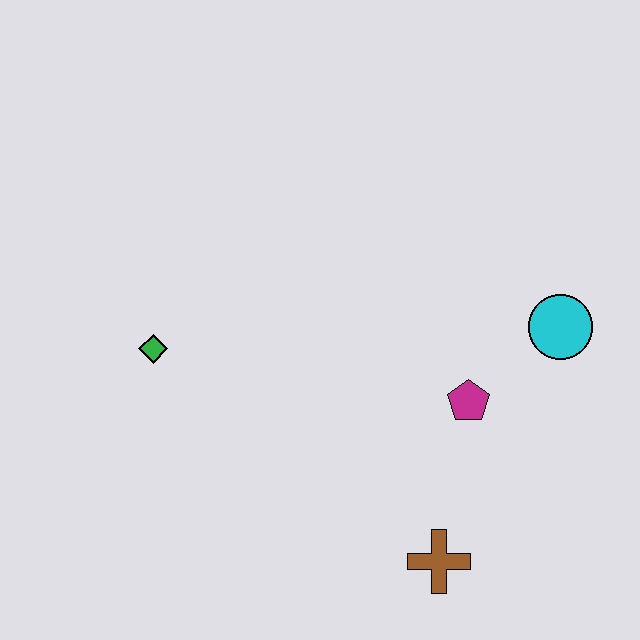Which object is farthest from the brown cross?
The green diamond is farthest from the brown cross.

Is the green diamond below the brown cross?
No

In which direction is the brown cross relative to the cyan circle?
The brown cross is below the cyan circle.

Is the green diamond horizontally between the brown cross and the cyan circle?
No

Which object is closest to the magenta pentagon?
The cyan circle is closest to the magenta pentagon.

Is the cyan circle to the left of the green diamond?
No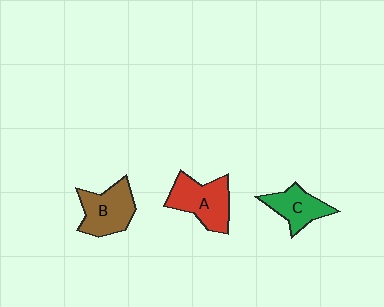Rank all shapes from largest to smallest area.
From largest to smallest: A (red), B (brown), C (green).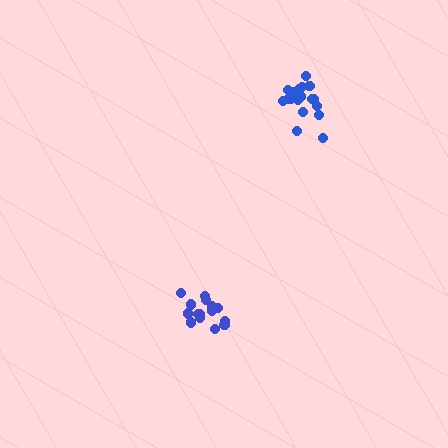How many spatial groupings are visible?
There are 2 spatial groupings.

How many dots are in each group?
Group 1: 15 dots, Group 2: 18 dots (33 total).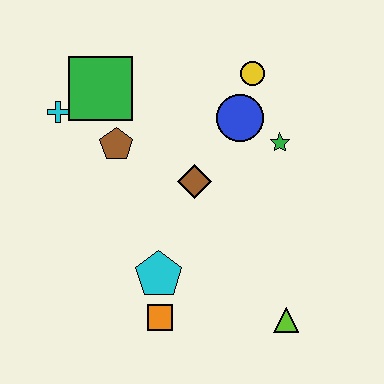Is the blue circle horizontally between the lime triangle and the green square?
Yes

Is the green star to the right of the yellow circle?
Yes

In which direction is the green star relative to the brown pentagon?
The green star is to the right of the brown pentagon.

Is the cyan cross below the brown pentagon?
No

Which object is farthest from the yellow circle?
The orange square is farthest from the yellow circle.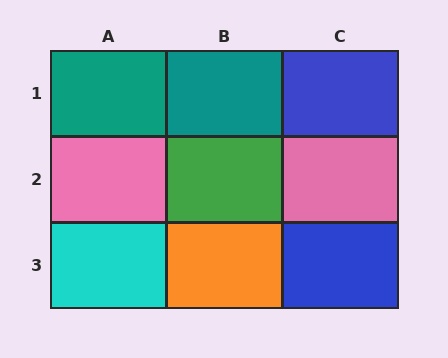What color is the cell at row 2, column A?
Pink.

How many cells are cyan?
1 cell is cyan.